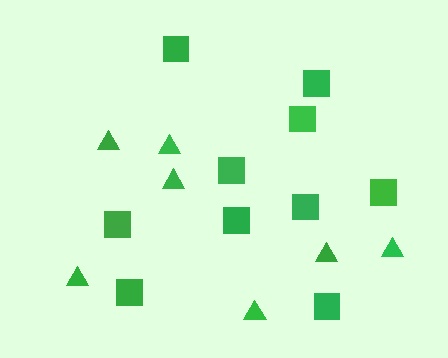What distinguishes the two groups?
There are 2 groups: one group of squares (10) and one group of triangles (7).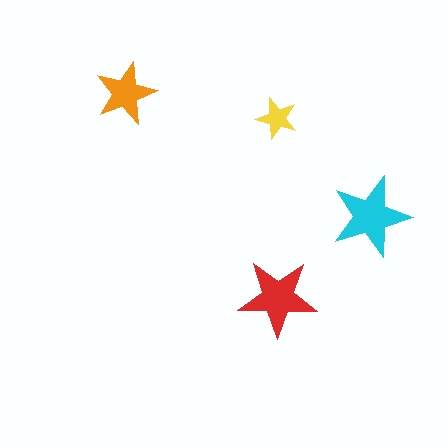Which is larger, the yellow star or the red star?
The red one.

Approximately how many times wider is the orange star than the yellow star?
About 1.5 times wider.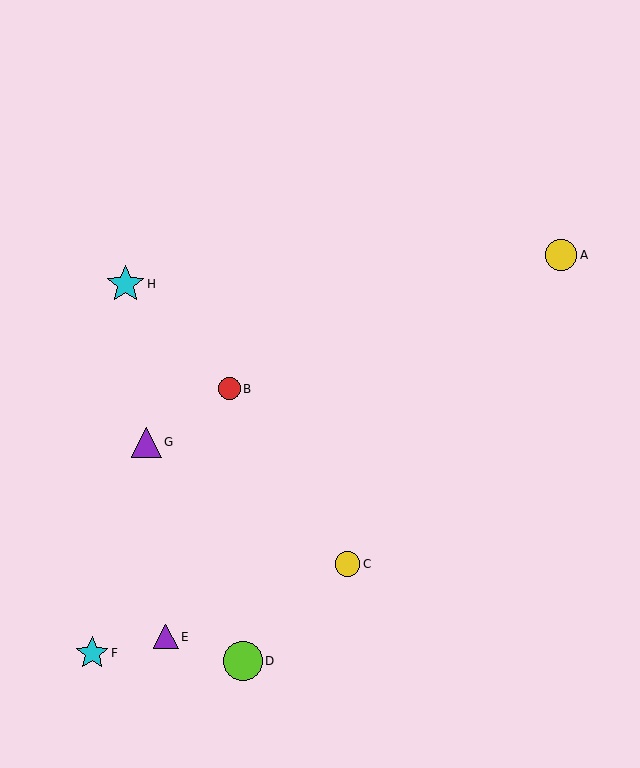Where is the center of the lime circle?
The center of the lime circle is at (243, 661).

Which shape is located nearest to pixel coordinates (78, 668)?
The cyan star (labeled F) at (92, 653) is nearest to that location.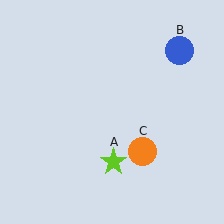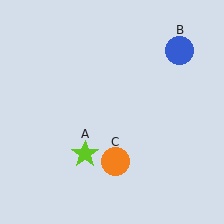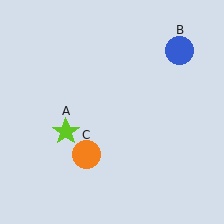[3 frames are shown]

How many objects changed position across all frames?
2 objects changed position: lime star (object A), orange circle (object C).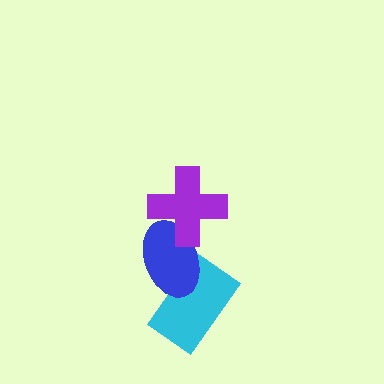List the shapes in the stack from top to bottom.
From top to bottom: the purple cross, the blue ellipse, the cyan rectangle.